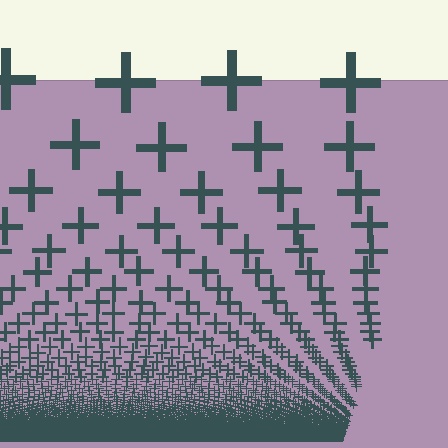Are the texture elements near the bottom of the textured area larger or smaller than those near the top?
Smaller. The gradient is inverted — elements near the bottom are smaller and denser.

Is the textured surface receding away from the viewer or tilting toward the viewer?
The surface appears to tilt toward the viewer. Texture elements get larger and sparser toward the top.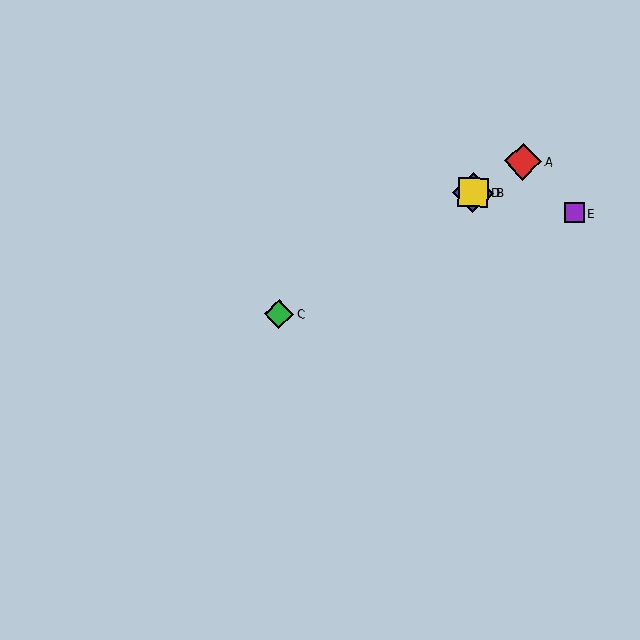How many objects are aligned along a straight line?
4 objects (A, B, C, D) are aligned along a straight line.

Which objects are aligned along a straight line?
Objects A, B, C, D are aligned along a straight line.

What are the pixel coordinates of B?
Object B is at (473, 193).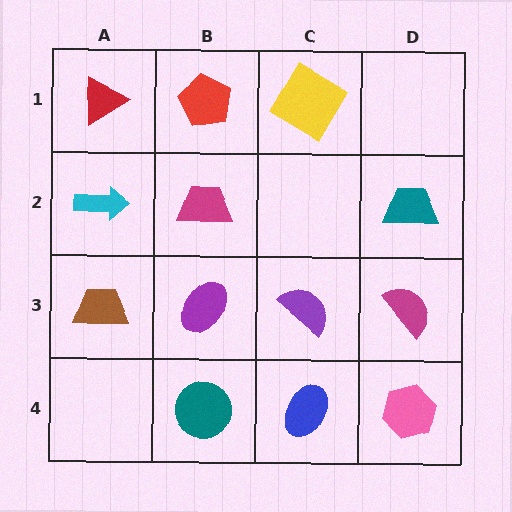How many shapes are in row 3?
4 shapes.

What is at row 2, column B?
A magenta trapezoid.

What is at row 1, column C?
A yellow diamond.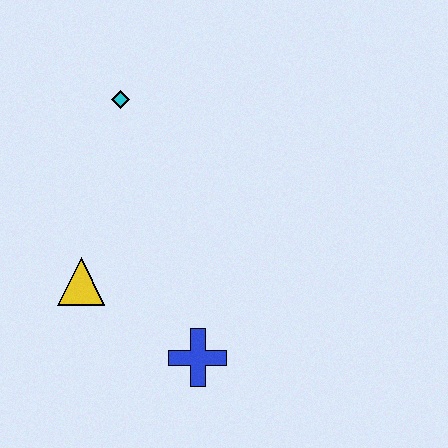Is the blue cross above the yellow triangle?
No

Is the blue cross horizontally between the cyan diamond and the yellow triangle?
No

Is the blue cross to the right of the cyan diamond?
Yes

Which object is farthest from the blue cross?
The cyan diamond is farthest from the blue cross.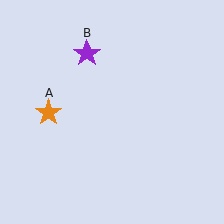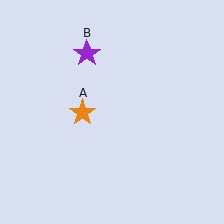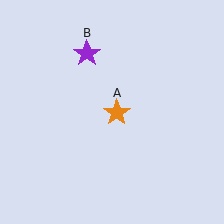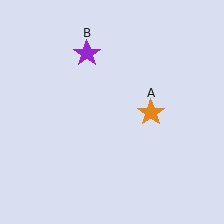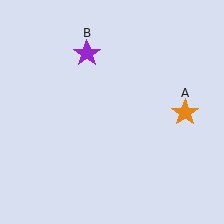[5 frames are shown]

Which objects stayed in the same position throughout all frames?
Purple star (object B) remained stationary.